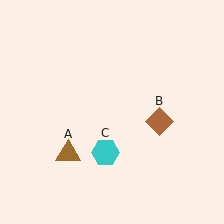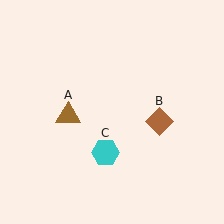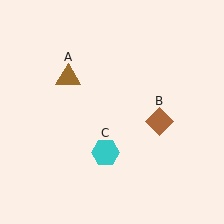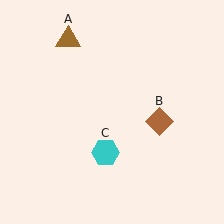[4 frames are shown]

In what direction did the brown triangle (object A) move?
The brown triangle (object A) moved up.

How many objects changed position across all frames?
1 object changed position: brown triangle (object A).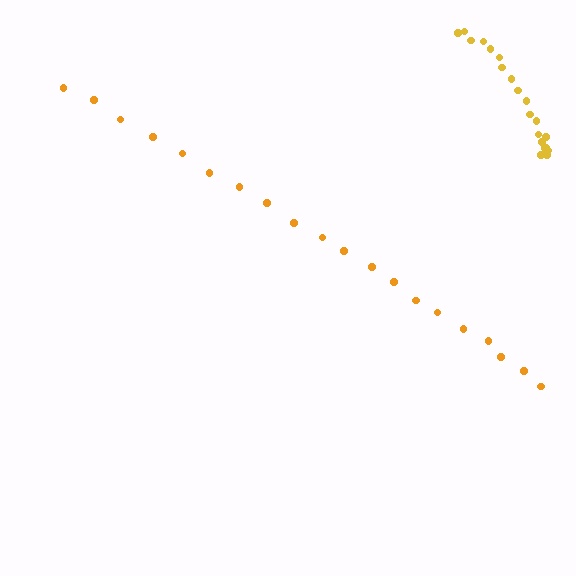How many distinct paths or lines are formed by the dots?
There are 2 distinct paths.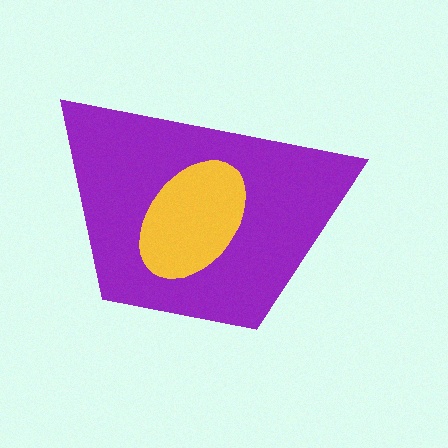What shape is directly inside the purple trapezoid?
The yellow ellipse.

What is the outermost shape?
The purple trapezoid.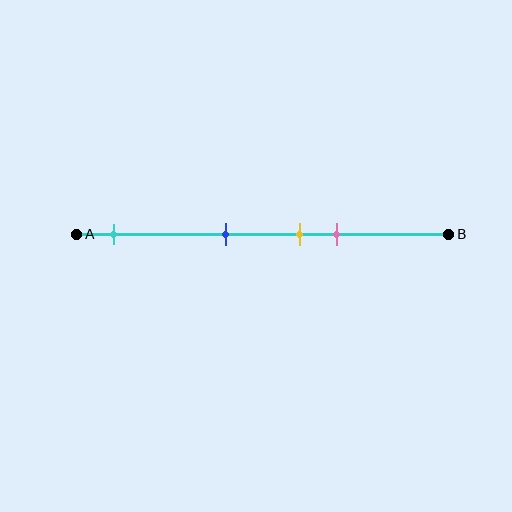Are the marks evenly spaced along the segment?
No, the marks are not evenly spaced.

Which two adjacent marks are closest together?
The yellow and pink marks are the closest adjacent pair.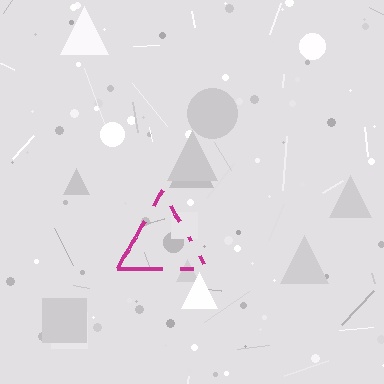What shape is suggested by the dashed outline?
The dashed outline suggests a triangle.